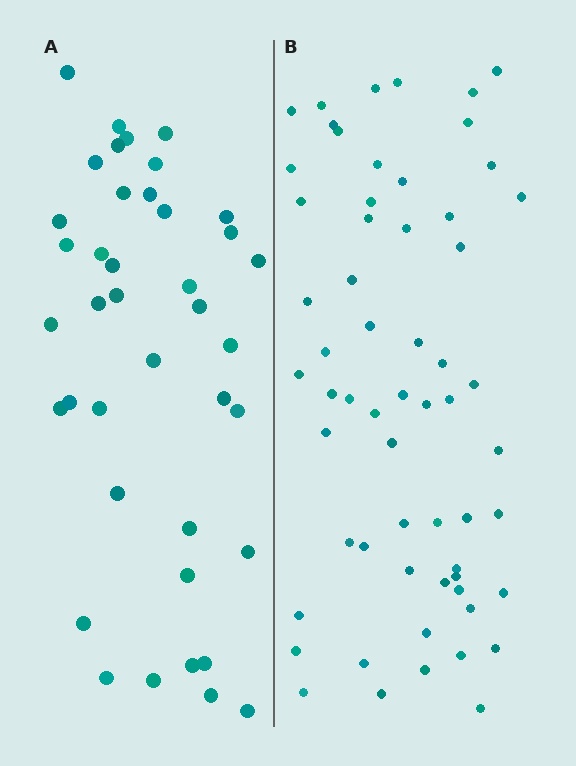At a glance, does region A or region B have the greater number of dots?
Region B (the right region) has more dots.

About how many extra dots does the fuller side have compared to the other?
Region B has approximately 20 more dots than region A.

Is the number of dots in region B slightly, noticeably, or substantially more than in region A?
Region B has substantially more. The ratio is roughly 1.5 to 1.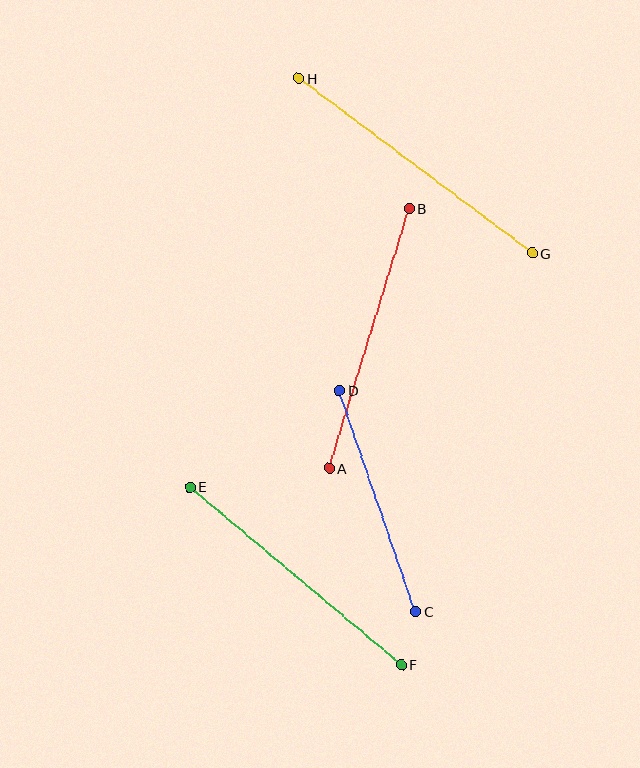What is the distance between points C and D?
The distance is approximately 233 pixels.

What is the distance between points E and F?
The distance is approximately 276 pixels.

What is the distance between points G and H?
The distance is approximately 291 pixels.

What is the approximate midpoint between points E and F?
The midpoint is at approximately (296, 576) pixels.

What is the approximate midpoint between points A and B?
The midpoint is at approximately (369, 338) pixels.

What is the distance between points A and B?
The distance is approximately 272 pixels.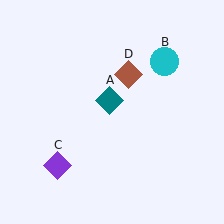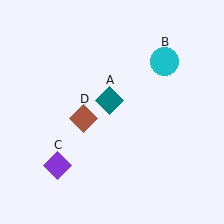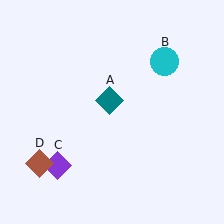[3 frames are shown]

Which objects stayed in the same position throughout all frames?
Teal diamond (object A) and cyan circle (object B) and purple diamond (object C) remained stationary.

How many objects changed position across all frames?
1 object changed position: brown diamond (object D).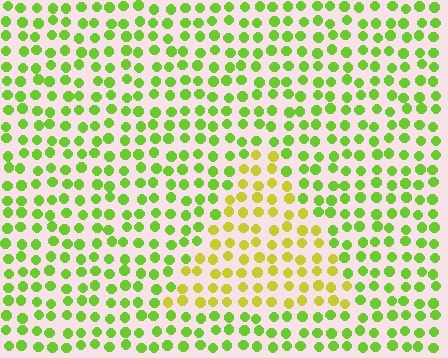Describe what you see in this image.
The image is filled with small lime elements in a uniform arrangement. A triangle-shaped region is visible where the elements are tinted to a slightly different hue, forming a subtle color boundary.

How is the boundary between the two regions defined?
The boundary is defined purely by a slight shift in hue (about 36 degrees). Spacing, size, and orientation are identical on both sides.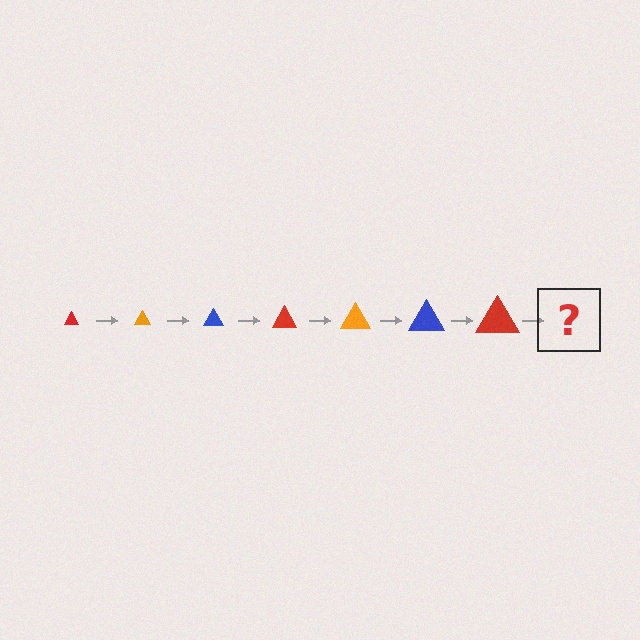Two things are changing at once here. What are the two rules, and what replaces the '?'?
The two rules are that the triangle grows larger each step and the color cycles through red, orange, and blue. The '?' should be an orange triangle, larger than the previous one.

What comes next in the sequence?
The next element should be an orange triangle, larger than the previous one.